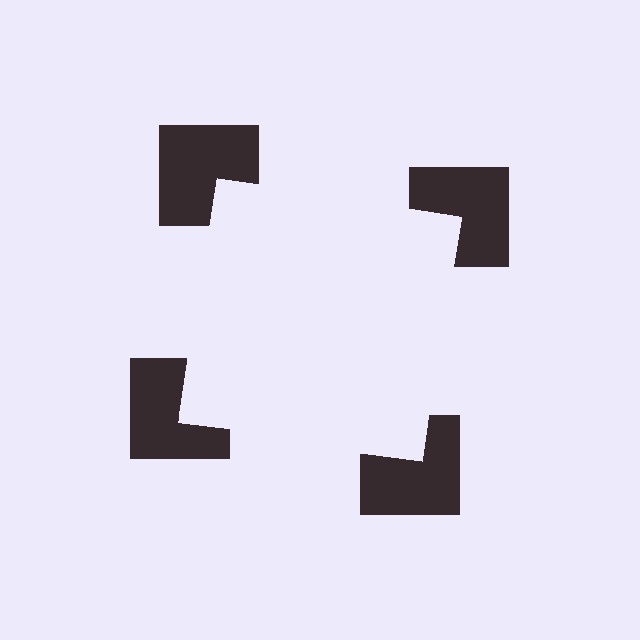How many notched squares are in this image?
There are 4 — one at each vertex of the illusory square.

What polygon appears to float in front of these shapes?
An illusory square — its edges are inferred from the aligned wedge cuts in the notched squares, not physically drawn.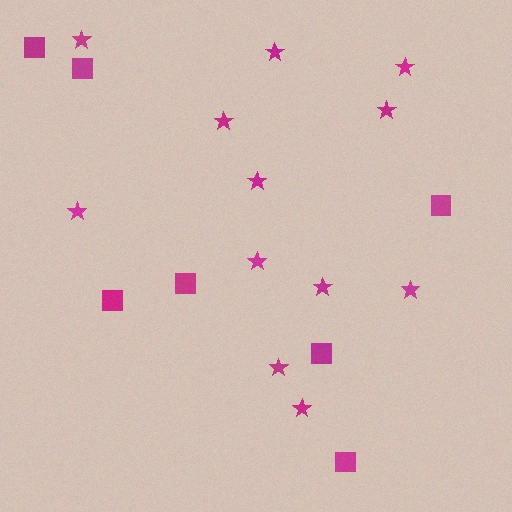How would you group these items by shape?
There are 2 groups: one group of stars (12) and one group of squares (7).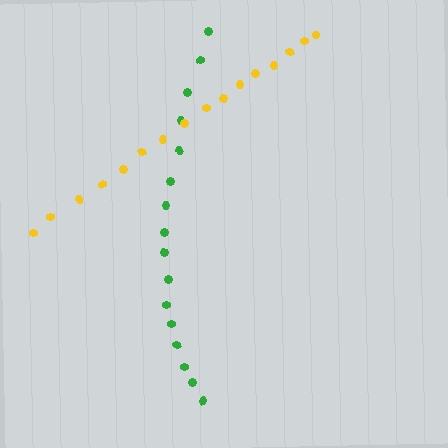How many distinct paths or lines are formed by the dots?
There are 2 distinct paths.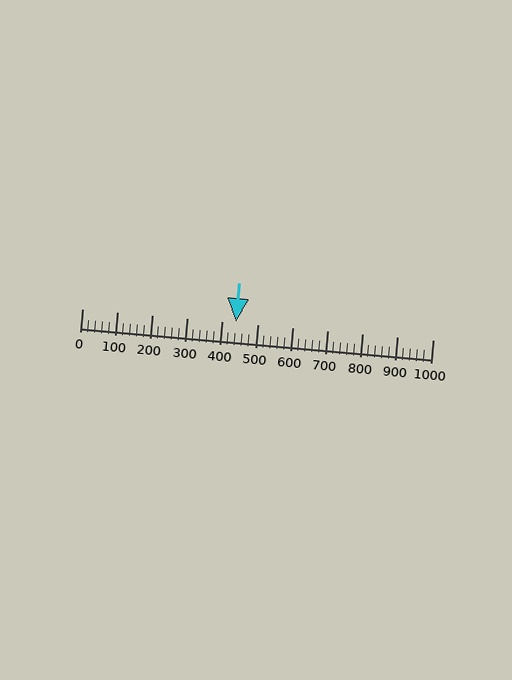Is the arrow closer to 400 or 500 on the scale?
The arrow is closer to 400.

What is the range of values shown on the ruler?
The ruler shows values from 0 to 1000.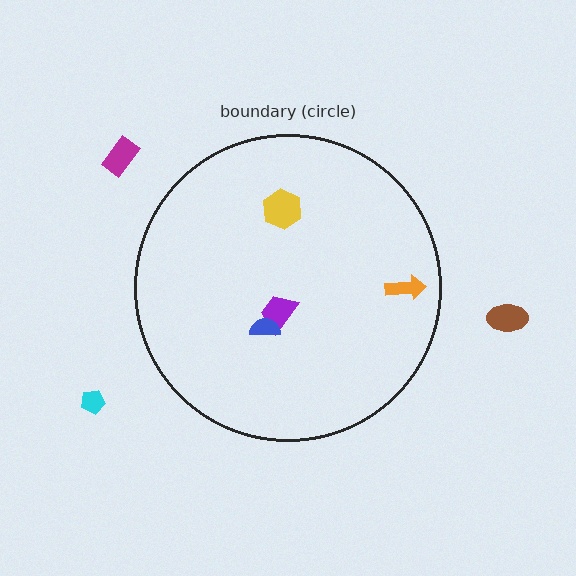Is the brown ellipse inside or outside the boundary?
Outside.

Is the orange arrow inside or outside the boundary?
Inside.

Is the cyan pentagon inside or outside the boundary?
Outside.